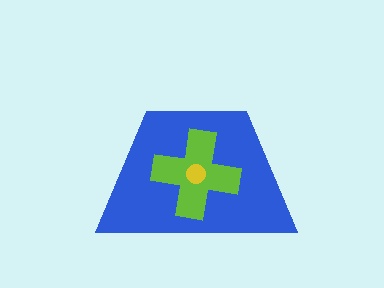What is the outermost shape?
The blue trapezoid.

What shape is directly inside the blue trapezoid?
The lime cross.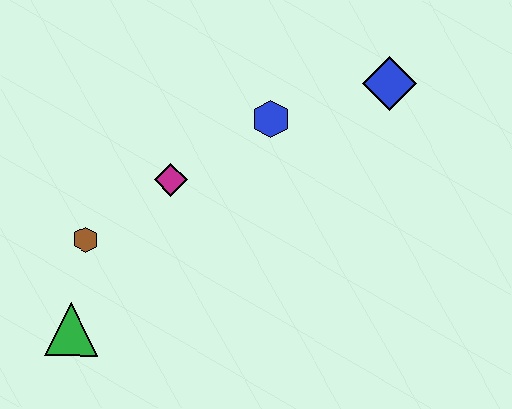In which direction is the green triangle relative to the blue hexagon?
The green triangle is below the blue hexagon.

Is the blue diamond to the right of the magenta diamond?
Yes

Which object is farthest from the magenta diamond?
The blue diamond is farthest from the magenta diamond.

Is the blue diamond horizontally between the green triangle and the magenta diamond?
No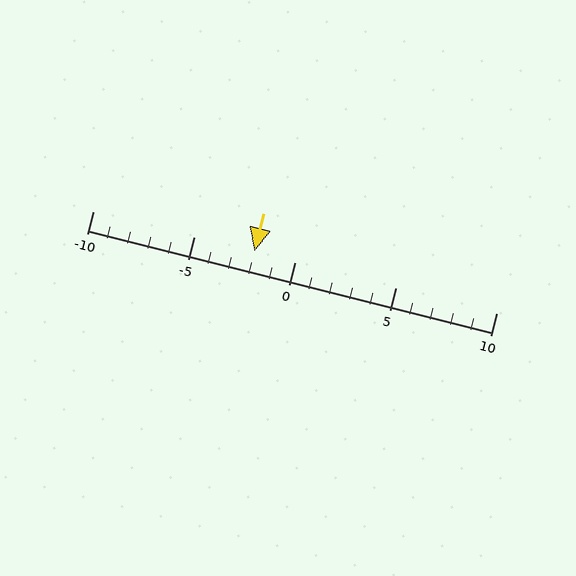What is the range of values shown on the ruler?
The ruler shows values from -10 to 10.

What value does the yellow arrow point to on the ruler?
The yellow arrow points to approximately -2.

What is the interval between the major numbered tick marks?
The major tick marks are spaced 5 units apart.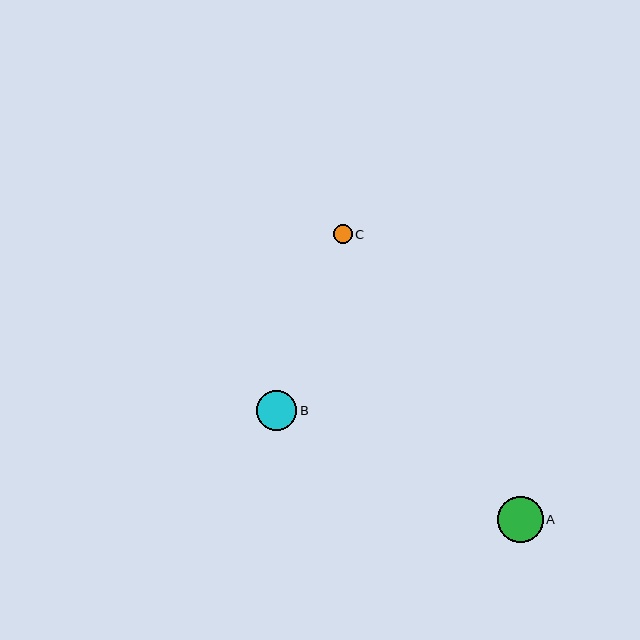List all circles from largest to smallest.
From largest to smallest: A, B, C.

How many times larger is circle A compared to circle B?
Circle A is approximately 1.1 times the size of circle B.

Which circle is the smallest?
Circle C is the smallest with a size of approximately 19 pixels.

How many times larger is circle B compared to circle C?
Circle B is approximately 2.1 times the size of circle C.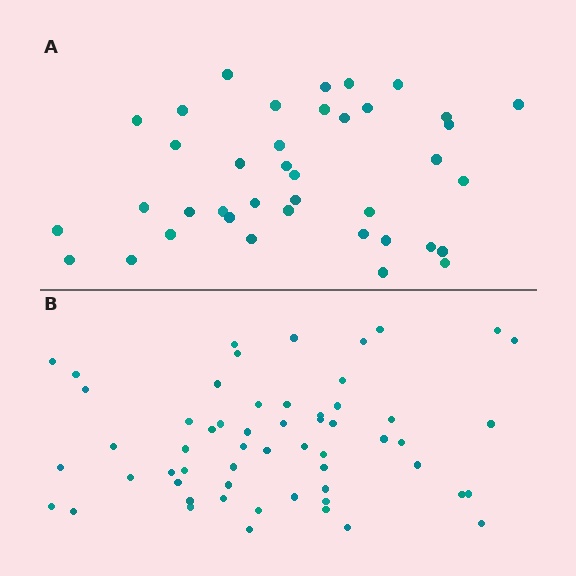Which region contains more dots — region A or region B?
Region B (the bottom region) has more dots.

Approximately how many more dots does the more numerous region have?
Region B has approximately 20 more dots than region A.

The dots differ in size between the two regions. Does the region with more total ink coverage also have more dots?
No. Region A has more total ink coverage because its dots are larger, but region B actually contains more individual dots. Total area can be misleading — the number of items is what matters here.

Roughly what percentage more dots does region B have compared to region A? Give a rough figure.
About 45% more.